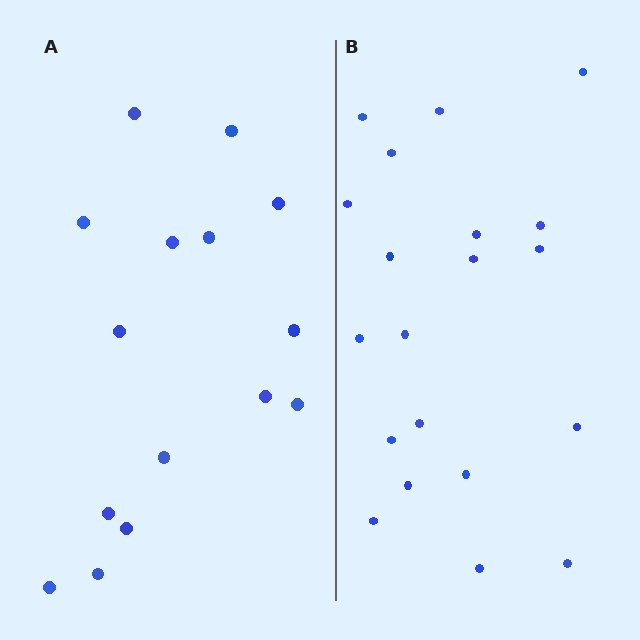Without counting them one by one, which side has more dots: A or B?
Region B (the right region) has more dots.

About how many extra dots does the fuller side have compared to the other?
Region B has about 5 more dots than region A.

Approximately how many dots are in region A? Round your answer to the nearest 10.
About 20 dots. (The exact count is 15, which rounds to 20.)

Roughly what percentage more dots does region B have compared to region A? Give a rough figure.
About 35% more.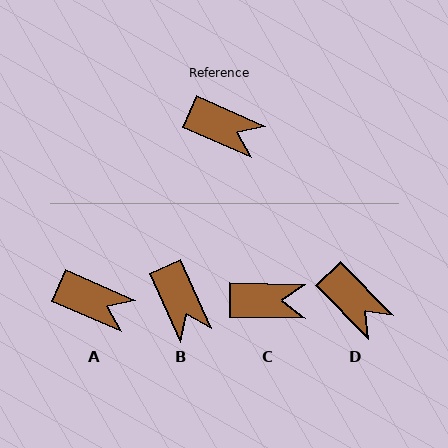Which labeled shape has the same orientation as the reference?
A.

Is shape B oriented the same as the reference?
No, it is off by about 42 degrees.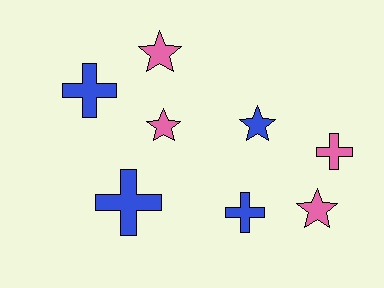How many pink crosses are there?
There is 1 pink cross.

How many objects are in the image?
There are 8 objects.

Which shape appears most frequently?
Star, with 4 objects.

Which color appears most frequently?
Pink, with 4 objects.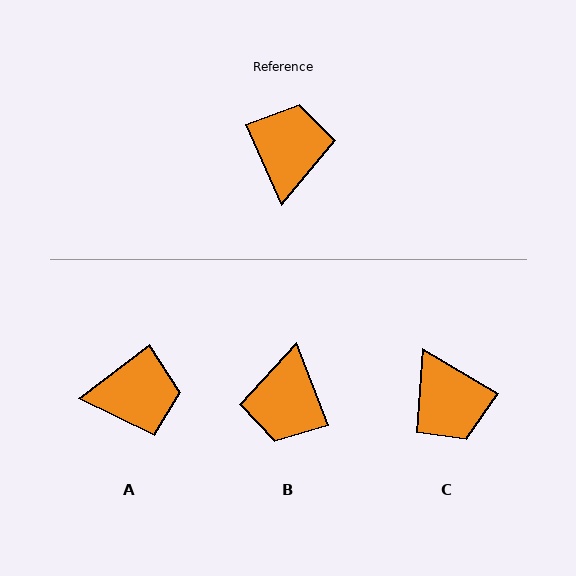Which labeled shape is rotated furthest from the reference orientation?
B, about 177 degrees away.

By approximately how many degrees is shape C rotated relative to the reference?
Approximately 144 degrees clockwise.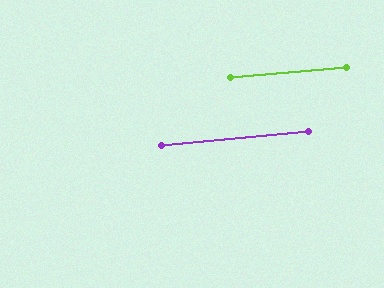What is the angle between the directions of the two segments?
Approximately 1 degree.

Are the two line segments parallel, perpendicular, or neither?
Parallel — their directions differ by only 0.9°.